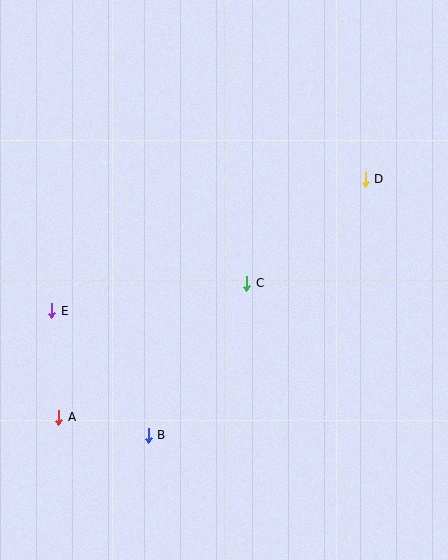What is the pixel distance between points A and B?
The distance between A and B is 91 pixels.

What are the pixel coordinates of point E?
Point E is at (52, 311).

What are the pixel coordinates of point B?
Point B is at (148, 435).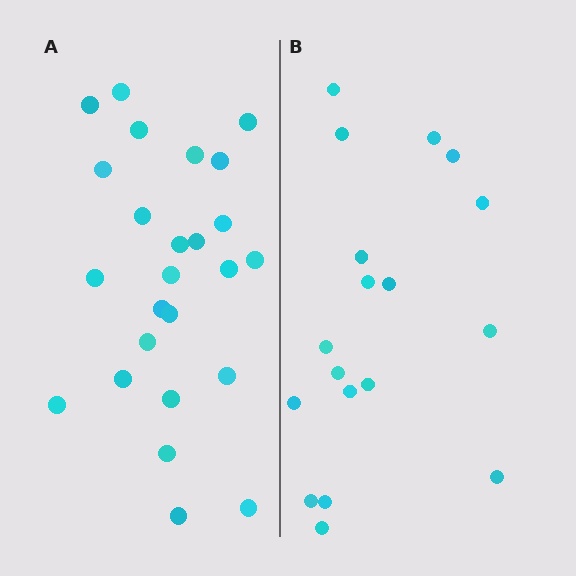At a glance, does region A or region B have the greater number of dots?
Region A (the left region) has more dots.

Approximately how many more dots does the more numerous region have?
Region A has roughly 8 or so more dots than region B.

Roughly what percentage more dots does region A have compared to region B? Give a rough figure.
About 40% more.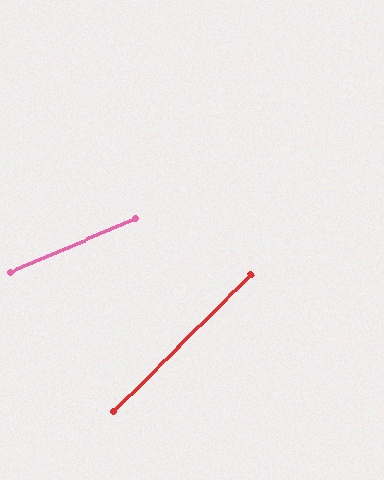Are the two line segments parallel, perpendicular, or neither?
Neither parallel nor perpendicular — they differ by about 22°.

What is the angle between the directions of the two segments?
Approximately 22 degrees.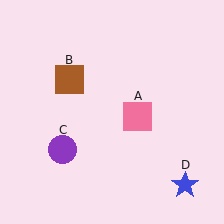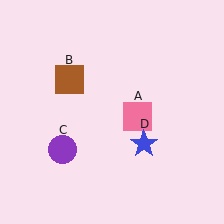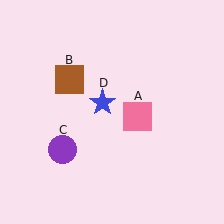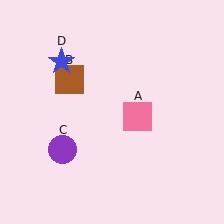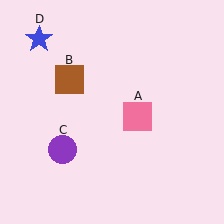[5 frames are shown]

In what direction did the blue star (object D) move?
The blue star (object D) moved up and to the left.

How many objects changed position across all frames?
1 object changed position: blue star (object D).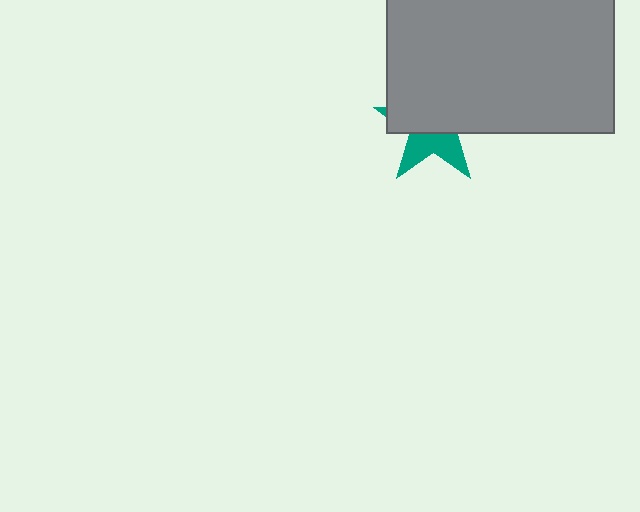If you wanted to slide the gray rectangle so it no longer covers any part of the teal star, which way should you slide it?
Slide it up — that is the most direct way to separate the two shapes.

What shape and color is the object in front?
The object in front is a gray rectangle.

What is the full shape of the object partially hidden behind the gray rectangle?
The partially hidden object is a teal star.